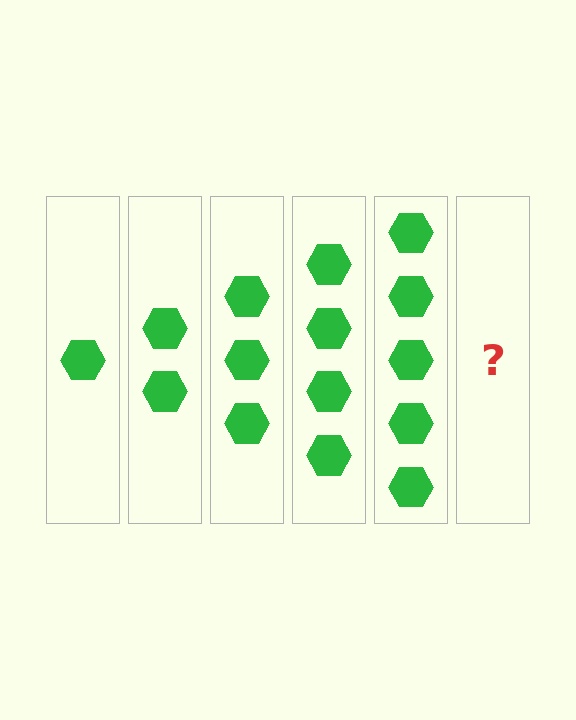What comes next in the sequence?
The next element should be 6 hexagons.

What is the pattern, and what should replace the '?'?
The pattern is that each step adds one more hexagon. The '?' should be 6 hexagons.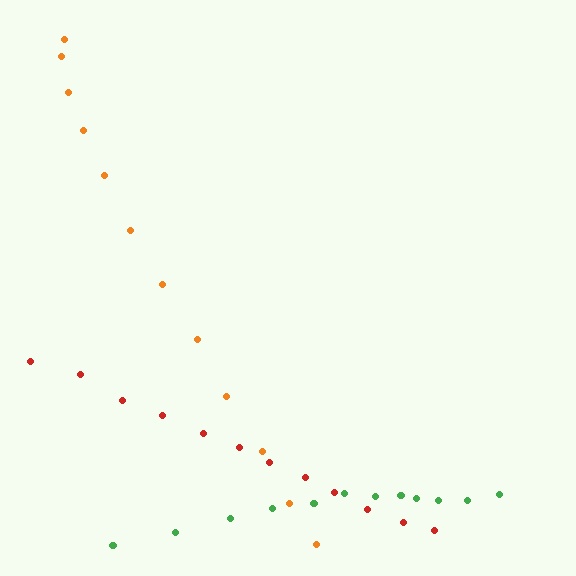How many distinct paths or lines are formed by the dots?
There are 3 distinct paths.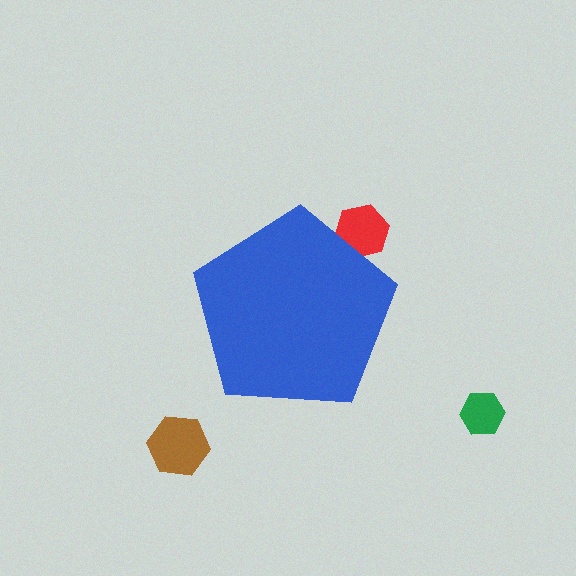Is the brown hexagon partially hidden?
No, the brown hexagon is fully visible.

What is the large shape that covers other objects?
A blue pentagon.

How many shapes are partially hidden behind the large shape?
1 shape is partially hidden.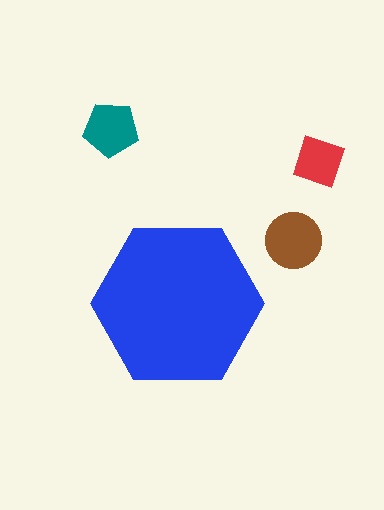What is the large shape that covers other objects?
A blue hexagon.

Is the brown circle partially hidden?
No, the brown circle is fully visible.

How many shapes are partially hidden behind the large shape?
0 shapes are partially hidden.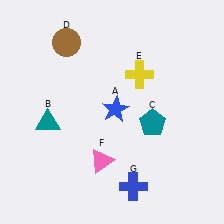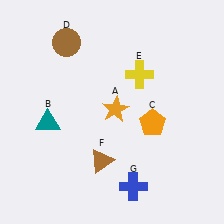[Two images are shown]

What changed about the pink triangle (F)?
In Image 1, F is pink. In Image 2, it changed to brown.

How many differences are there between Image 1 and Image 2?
There are 3 differences between the two images.